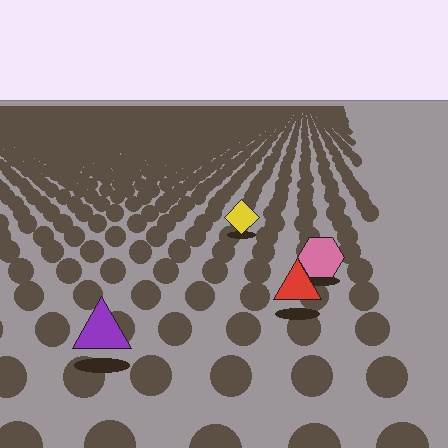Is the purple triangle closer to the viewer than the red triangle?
Yes. The purple triangle is closer — you can tell from the texture gradient: the ground texture is coarser near it.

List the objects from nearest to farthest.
From nearest to farthest: the purple triangle, the red triangle, the pink hexagon, the yellow diamond.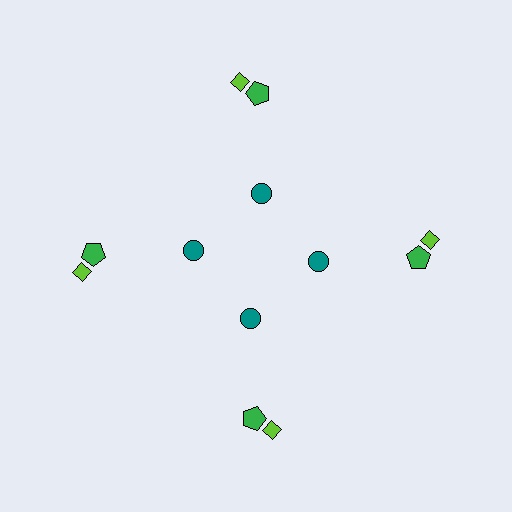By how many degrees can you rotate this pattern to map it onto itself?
The pattern maps onto itself every 90 degrees of rotation.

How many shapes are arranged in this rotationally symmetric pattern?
There are 12 shapes, arranged in 4 groups of 3.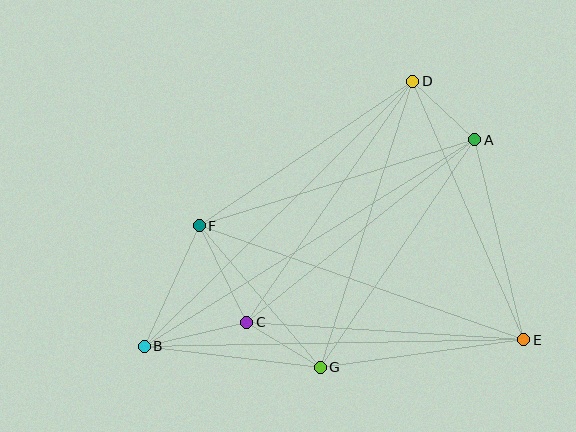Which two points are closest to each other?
Points A and D are closest to each other.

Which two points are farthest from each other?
Points A and B are farthest from each other.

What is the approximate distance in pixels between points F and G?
The distance between F and G is approximately 186 pixels.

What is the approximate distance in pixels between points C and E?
The distance between C and E is approximately 278 pixels.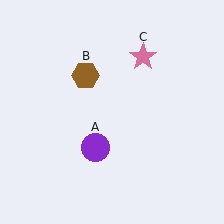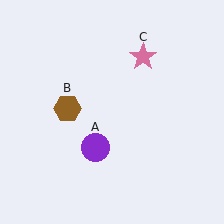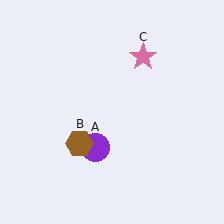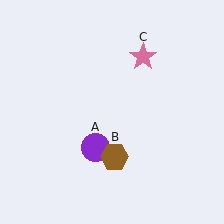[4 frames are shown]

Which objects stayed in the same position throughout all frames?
Purple circle (object A) and pink star (object C) remained stationary.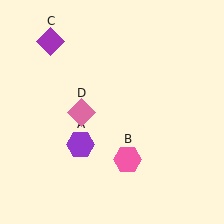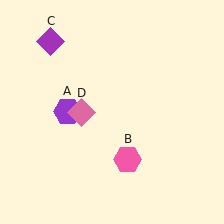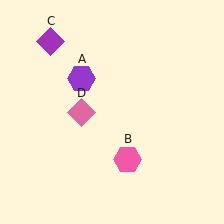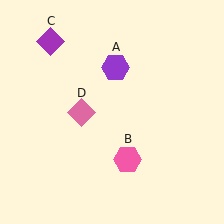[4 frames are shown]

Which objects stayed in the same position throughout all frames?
Pink hexagon (object B) and purple diamond (object C) and pink diamond (object D) remained stationary.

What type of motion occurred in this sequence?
The purple hexagon (object A) rotated clockwise around the center of the scene.